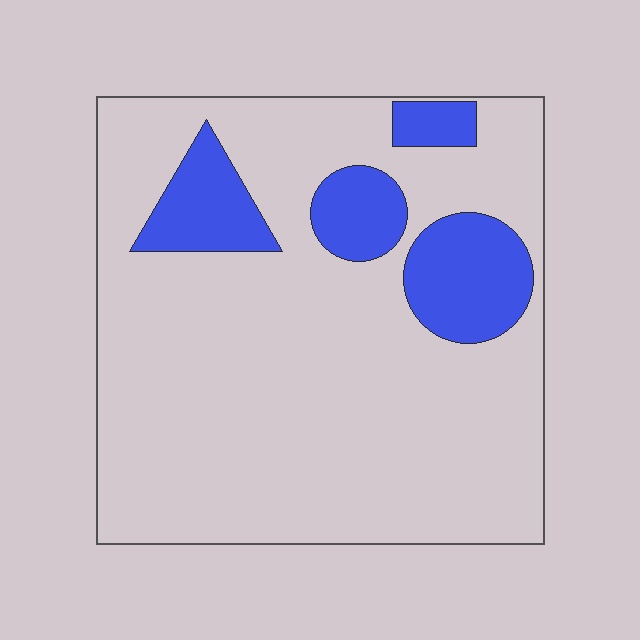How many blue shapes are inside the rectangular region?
4.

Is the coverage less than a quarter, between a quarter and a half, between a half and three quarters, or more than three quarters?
Less than a quarter.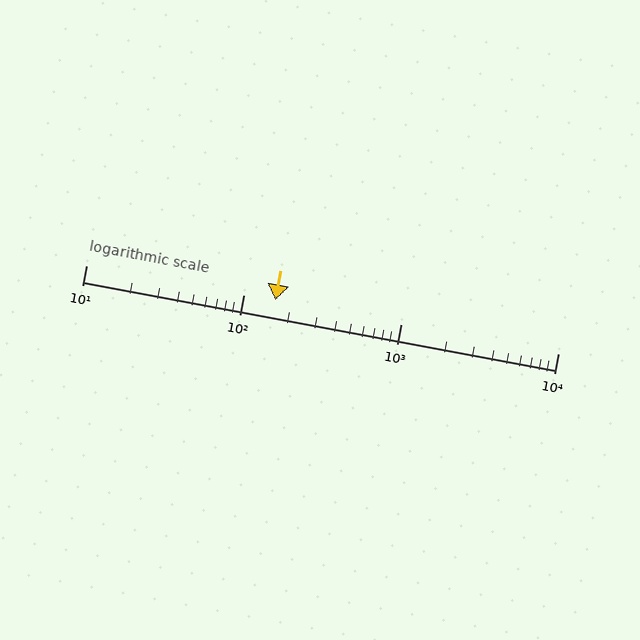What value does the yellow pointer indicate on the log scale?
The pointer indicates approximately 160.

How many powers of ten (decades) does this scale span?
The scale spans 3 decades, from 10 to 10000.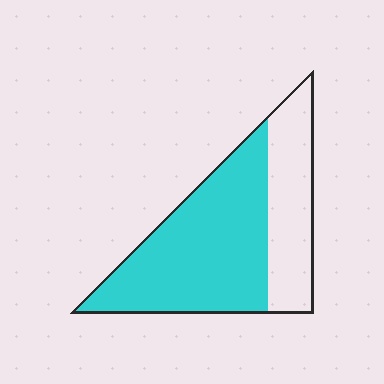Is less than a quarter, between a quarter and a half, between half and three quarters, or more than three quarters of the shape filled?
Between half and three quarters.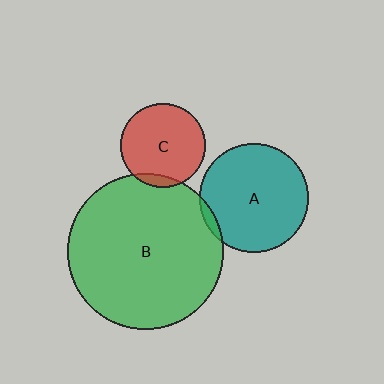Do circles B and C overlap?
Yes.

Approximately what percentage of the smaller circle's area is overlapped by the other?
Approximately 10%.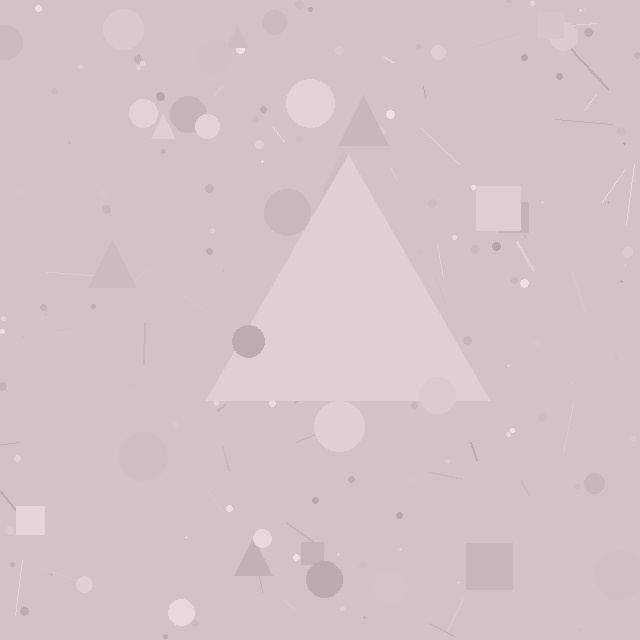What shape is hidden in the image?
A triangle is hidden in the image.